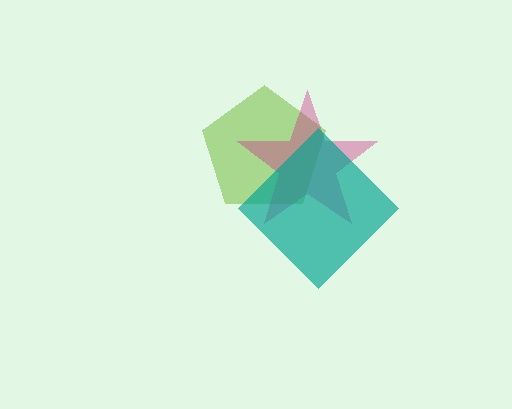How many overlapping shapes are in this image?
There are 3 overlapping shapes in the image.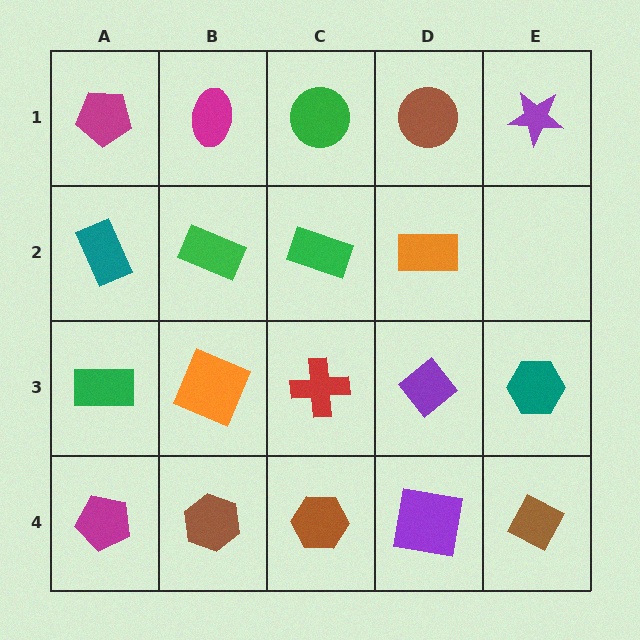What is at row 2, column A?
A teal rectangle.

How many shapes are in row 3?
5 shapes.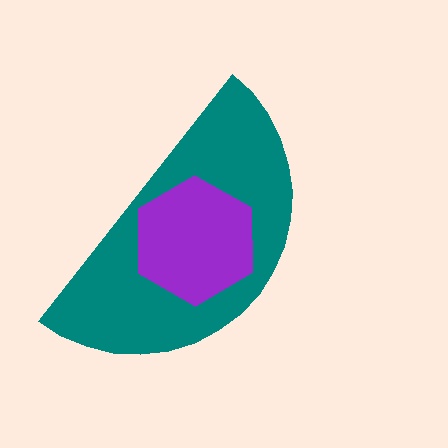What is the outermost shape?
The teal semicircle.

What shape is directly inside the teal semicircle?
The purple hexagon.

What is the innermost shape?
The purple hexagon.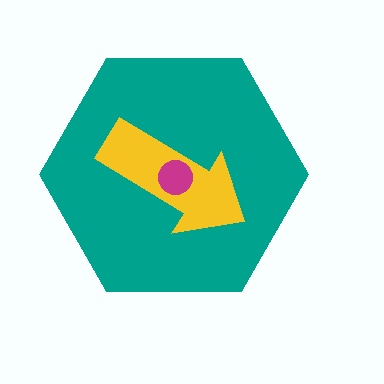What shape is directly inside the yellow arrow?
The magenta circle.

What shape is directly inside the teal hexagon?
The yellow arrow.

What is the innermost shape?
The magenta circle.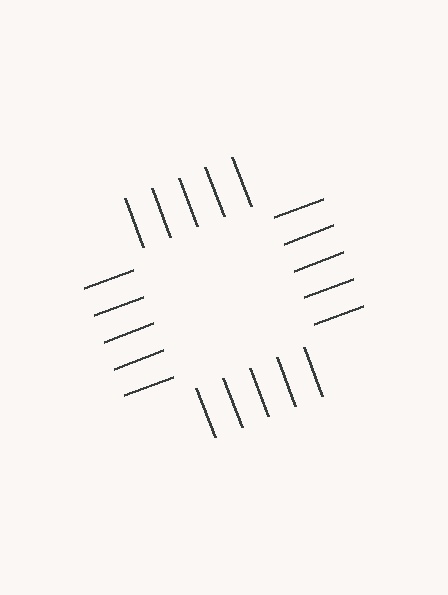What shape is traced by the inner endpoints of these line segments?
An illusory square — the line segments terminate on its edges but no continuous stroke is drawn.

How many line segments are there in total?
20 — 5 along each of the 4 edges.